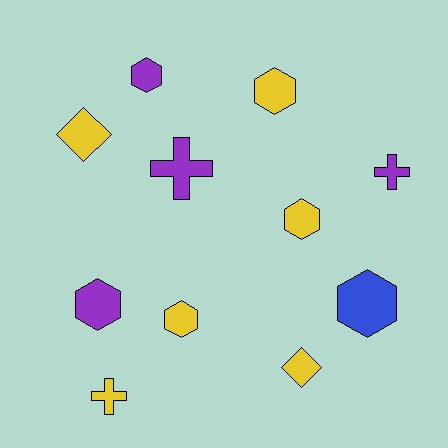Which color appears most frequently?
Yellow, with 6 objects.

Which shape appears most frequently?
Hexagon, with 6 objects.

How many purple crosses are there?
There are 2 purple crosses.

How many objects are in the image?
There are 11 objects.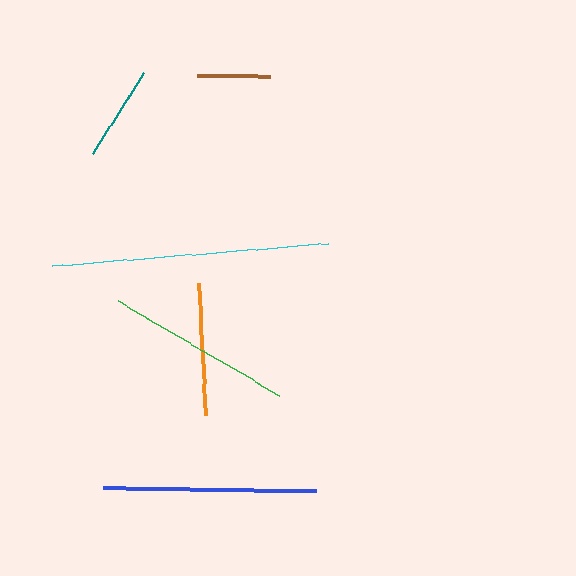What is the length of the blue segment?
The blue segment is approximately 212 pixels long.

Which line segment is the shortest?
The brown line is the shortest at approximately 73 pixels.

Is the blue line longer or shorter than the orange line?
The blue line is longer than the orange line.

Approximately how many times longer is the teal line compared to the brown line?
The teal line is approximately 1.3 times the length of the brown line.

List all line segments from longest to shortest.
From longest to shortest: cyan, blue, green, orange, teal, brown.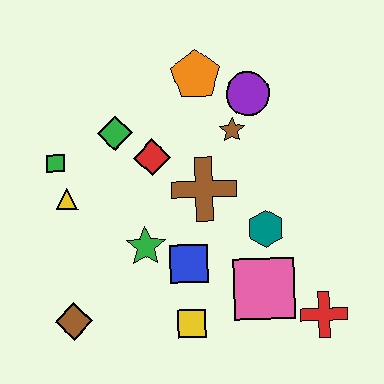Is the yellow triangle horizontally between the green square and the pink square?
Yes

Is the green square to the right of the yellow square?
No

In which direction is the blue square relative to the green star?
The blue square is to the right of the green star.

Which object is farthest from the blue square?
The orange pentagon is farthest from the blue square.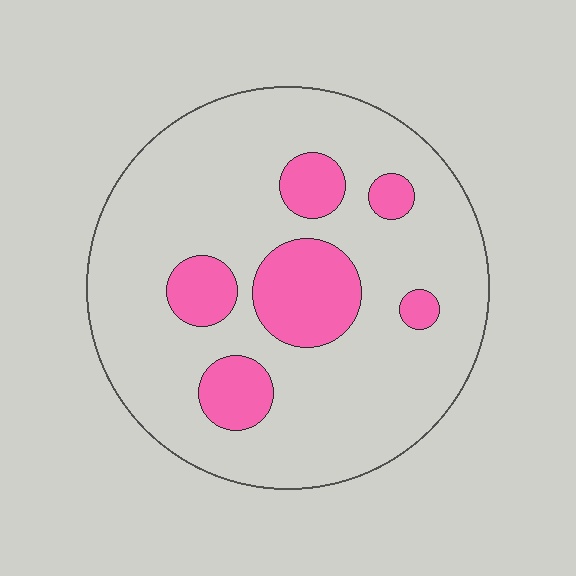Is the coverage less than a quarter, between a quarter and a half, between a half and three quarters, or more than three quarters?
Less than a quarter.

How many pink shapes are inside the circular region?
6.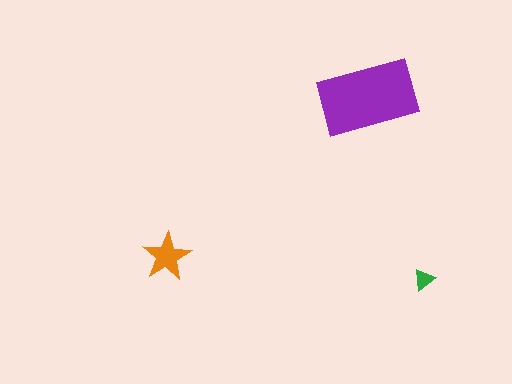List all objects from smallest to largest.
The green triangle, the orange star, the purple rectangle.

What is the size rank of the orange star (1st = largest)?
2nd.